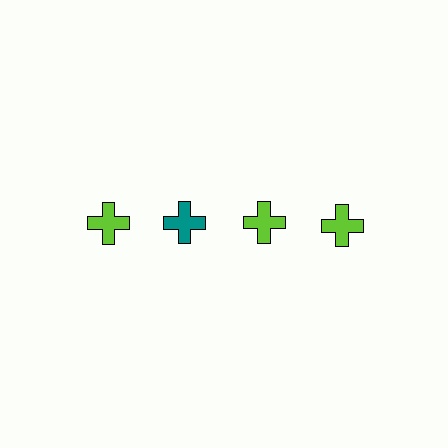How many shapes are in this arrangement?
There are 4 shapes arranged in a grid pattern.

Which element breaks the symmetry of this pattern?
The teal cross in the top row, second from left column breaks the symmetry. All other shapes are lime crosses.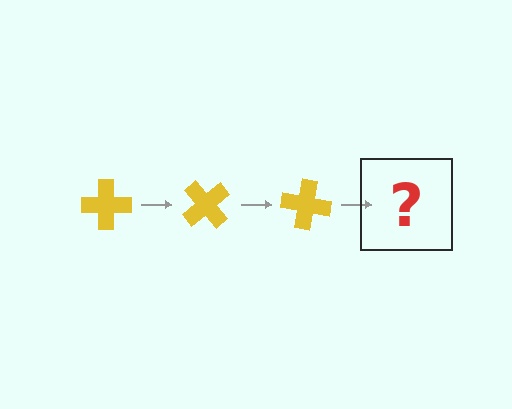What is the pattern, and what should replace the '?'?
The pattern is that the cross rotates 50 degrees each step. The '?' should be a yellow cross rotated 150 degrees.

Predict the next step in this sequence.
The next step is a yellow cross rotated 150 degrees.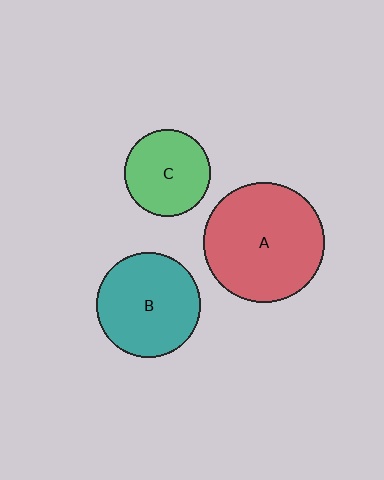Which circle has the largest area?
Circle A (red).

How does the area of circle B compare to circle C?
Approximately 1.5 times.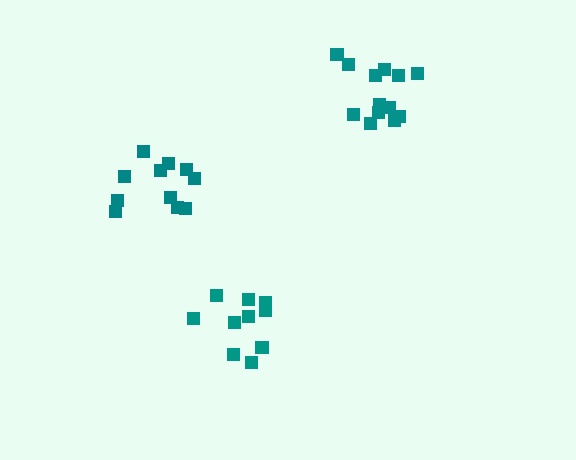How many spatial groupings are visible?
There are 3 spatial groupings.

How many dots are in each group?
Group 1: 10 dots, Group 2: 13 dots, Group 3: 11 dots (34 total).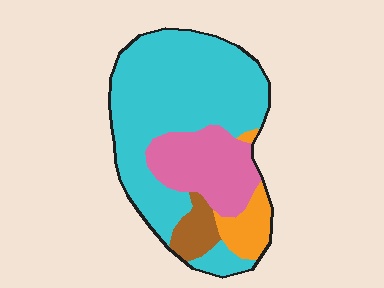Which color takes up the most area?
Cyan, at roughly 60%.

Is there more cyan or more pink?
Cyan.